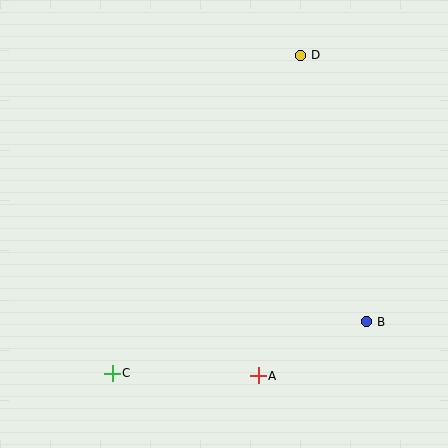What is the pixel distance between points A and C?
The distance between A and C is 146 pixels.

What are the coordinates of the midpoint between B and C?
The midpoint between B and C is at (240, 347).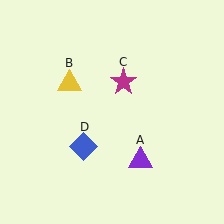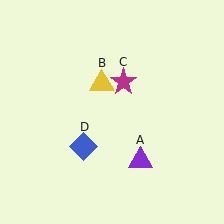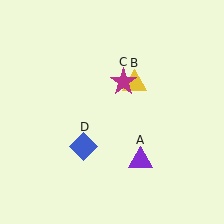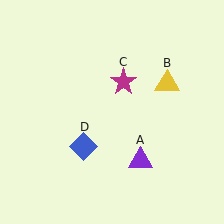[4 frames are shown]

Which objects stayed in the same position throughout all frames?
Purple triangle (object A) and magenta star (object C) and blue diamond (object D) remained stationary.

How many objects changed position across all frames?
1 object changed position: yellow triangle (object B).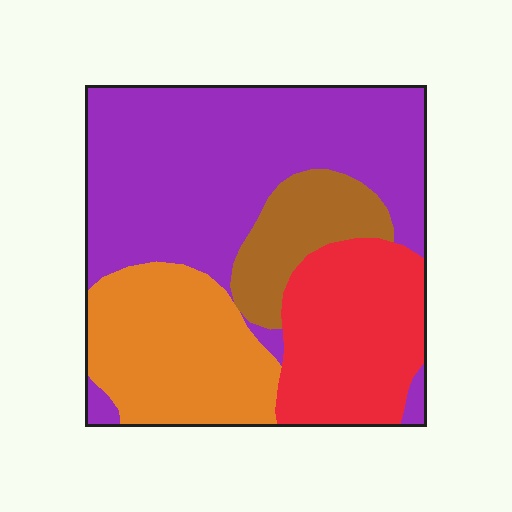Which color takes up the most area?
Purple, at roughly 45%.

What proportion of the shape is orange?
Orange takes up about one fifth (1/5) of the shape.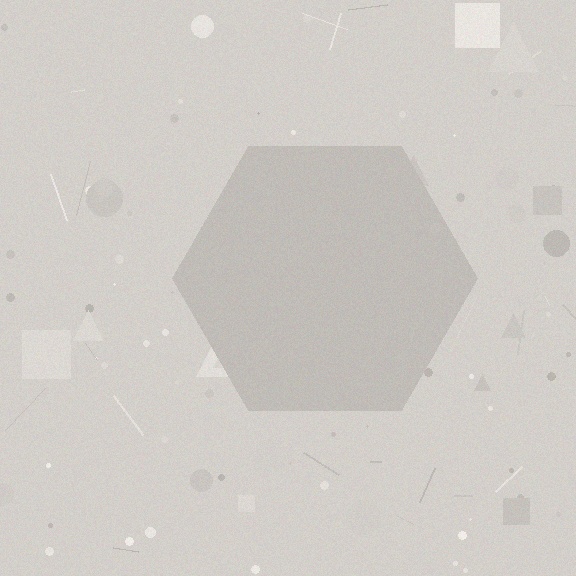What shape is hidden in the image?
A hexagon is hidden in the image.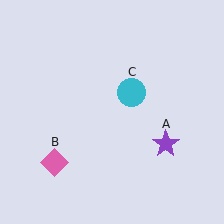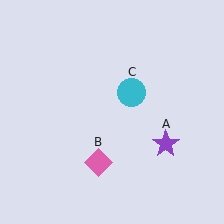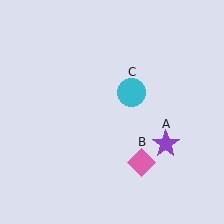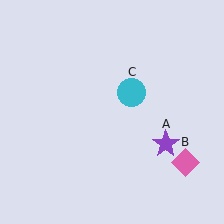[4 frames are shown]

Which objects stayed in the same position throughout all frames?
Purple star (object A) and cyan circle (object C) remained stationary.